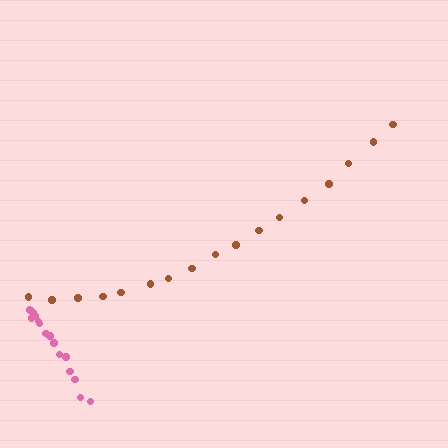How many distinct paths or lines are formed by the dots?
There are 2 distinct paths.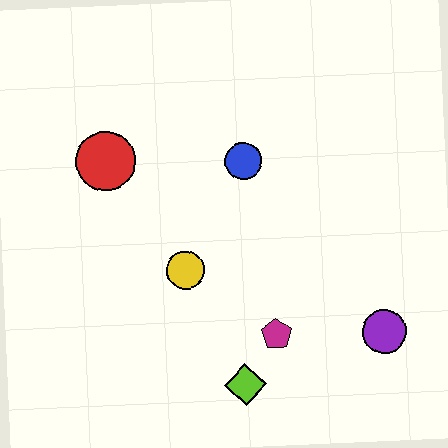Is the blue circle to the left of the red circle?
No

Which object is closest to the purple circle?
The magenta pentagon is closest to the purple circle.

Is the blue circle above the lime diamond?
Yes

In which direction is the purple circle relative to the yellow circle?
The purple circle is to the right of the yellow circle.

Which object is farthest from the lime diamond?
The red circle is farthest from the lime diamond.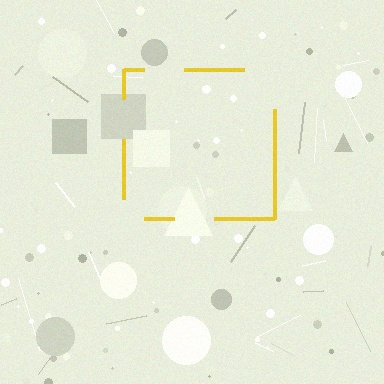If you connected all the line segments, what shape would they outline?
They would outline a square.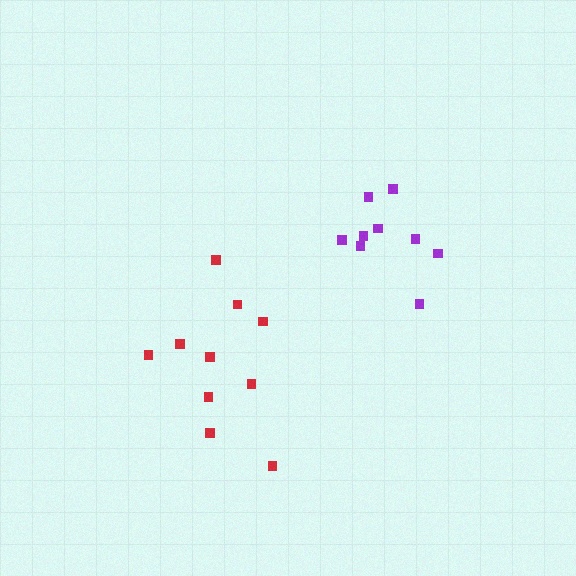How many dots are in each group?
Group 1: 9 dots, Group 2: 10 dots (19 total).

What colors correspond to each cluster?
The clusters are colored: purple, red.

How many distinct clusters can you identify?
There are 2 distinct clusters.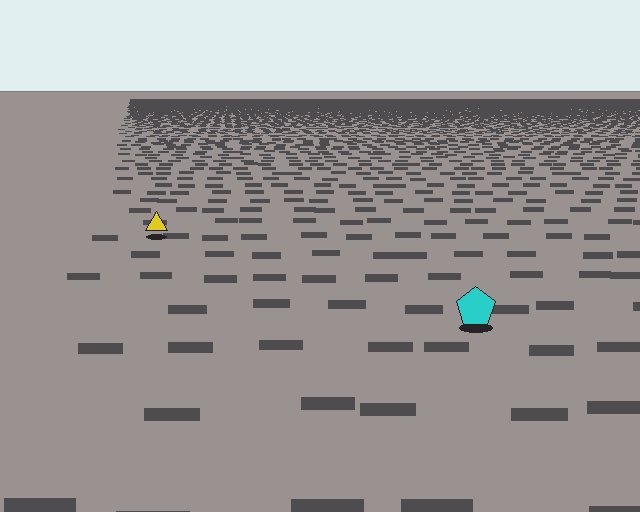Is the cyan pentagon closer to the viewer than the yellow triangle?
Yes. The cyan pentagon is closer — you can tell from the texture gradient: the ground texture is coarser near it.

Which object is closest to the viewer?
The cyan pentagon is closest. The texture marks near it are larger and more spread out.